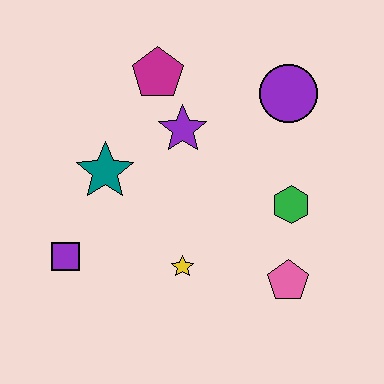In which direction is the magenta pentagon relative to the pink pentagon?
The magenta pentagon is above the pink pentagon.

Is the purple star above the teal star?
Yes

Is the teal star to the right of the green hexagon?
No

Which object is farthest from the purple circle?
The purple square is farthest from the purple circle.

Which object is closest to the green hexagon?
The pink pentagon is closest to the green hexagon.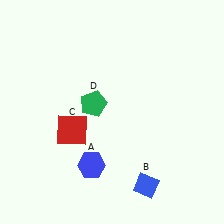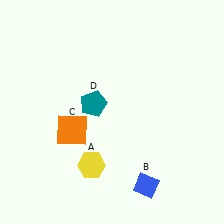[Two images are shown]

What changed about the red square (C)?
In Image 1, C is red. In Image 2, it changed to orange.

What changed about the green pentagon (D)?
In Image 1, D is green. In Image 2, it changed to teal.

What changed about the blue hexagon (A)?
In Image 1, A is blue. In Image 2, it changed to yellow.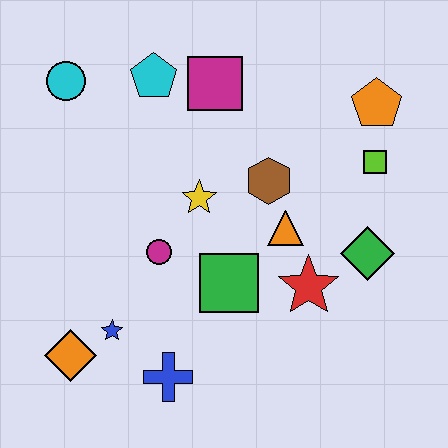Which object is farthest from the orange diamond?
The orange pentagon is farthest from the orange diamond.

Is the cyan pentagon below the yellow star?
No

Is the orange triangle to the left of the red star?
Yes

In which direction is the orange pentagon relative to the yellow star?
The orange pentagon is to the right of the yellow star.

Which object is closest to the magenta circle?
The yellow star is closest to the magenta circle.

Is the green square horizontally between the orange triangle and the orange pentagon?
No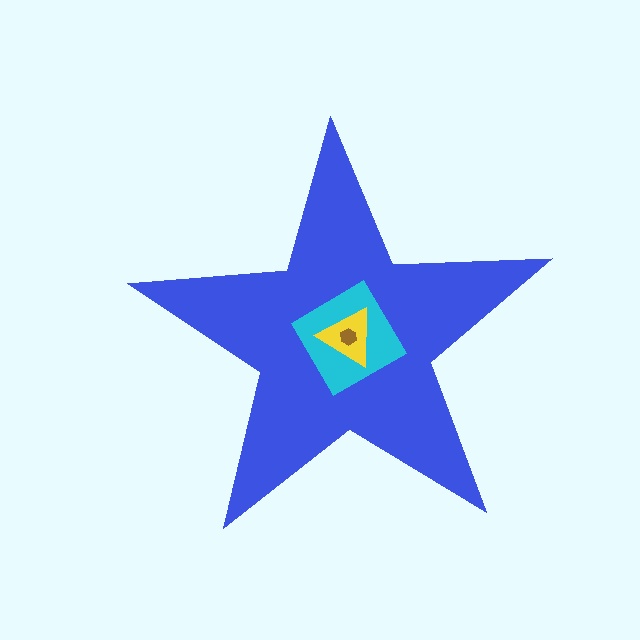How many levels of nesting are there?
4.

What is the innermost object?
The brown hexagon.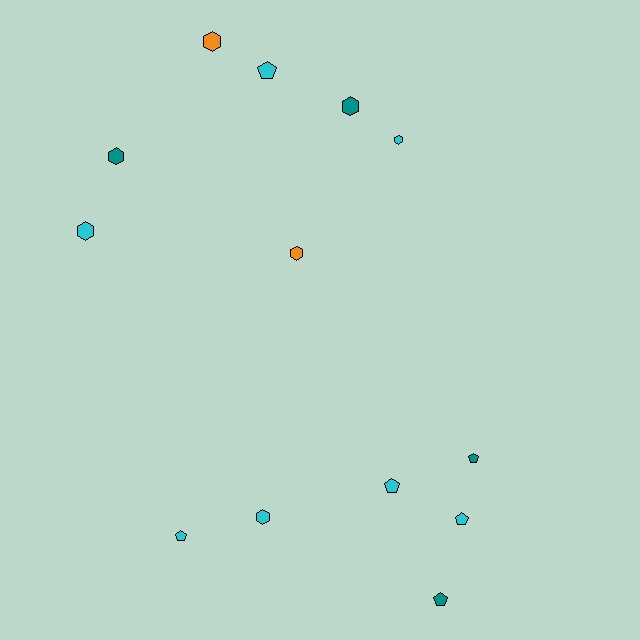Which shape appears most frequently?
Hexagon, with 7 objects.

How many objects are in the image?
There are 13 objects.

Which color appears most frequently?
Cyan, with 7 objects.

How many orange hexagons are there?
There are 2 orange hexagons.